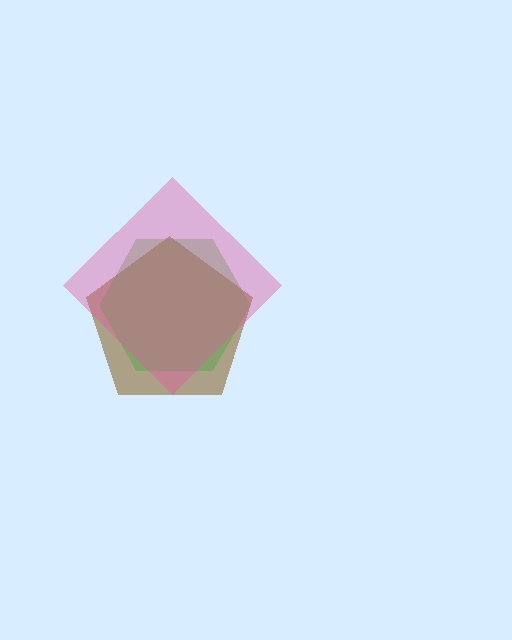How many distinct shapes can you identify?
There are 3 distinct shapes: a brown pentagon, a green hexagon, a pink diamond.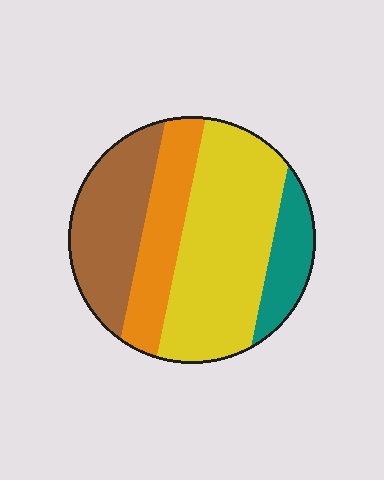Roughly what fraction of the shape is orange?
Orange takes up less than a quarter of the shape.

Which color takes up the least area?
Teal, at roughly 10%.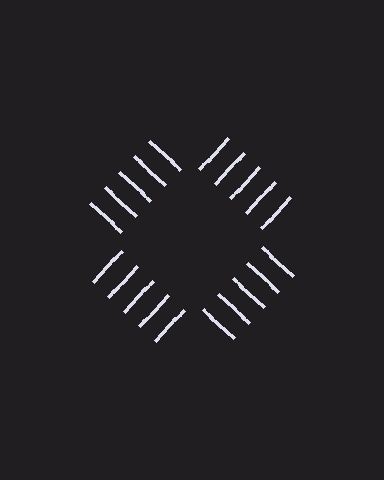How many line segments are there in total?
20 — 5 along each of the 4 edges.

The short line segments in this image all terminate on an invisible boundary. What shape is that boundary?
An illusory square — the line segments terminate on its edges but no continuous stroke is drawn.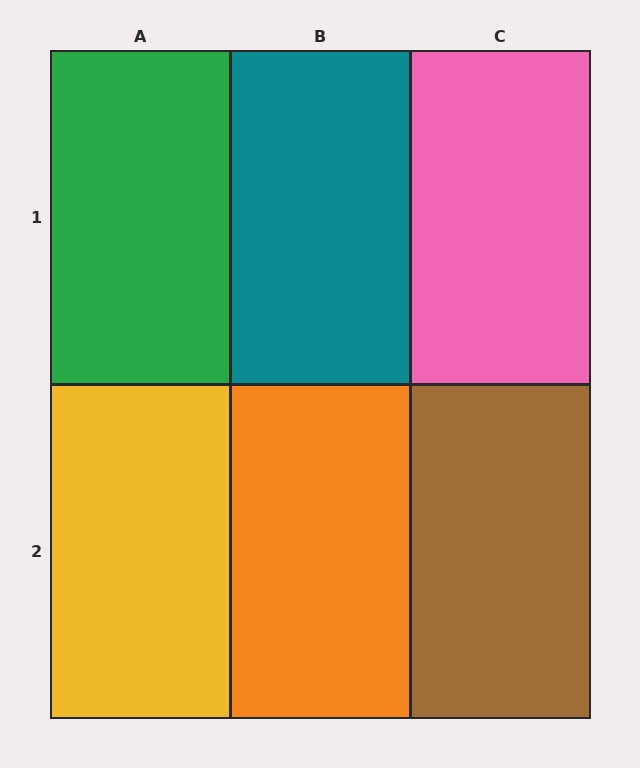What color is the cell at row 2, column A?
Yellow.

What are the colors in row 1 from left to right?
Green, teal, pink.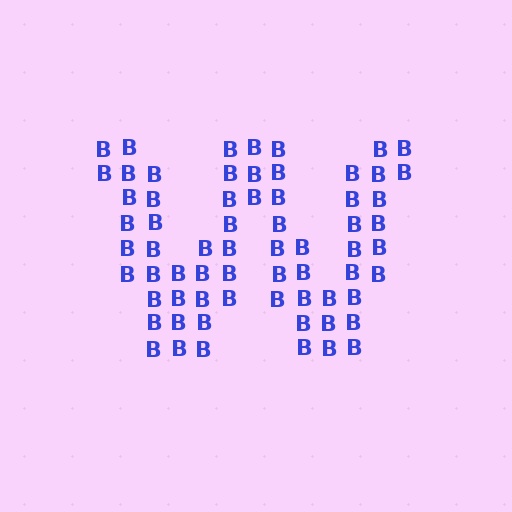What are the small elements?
The small elements are letter B's.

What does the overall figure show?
The overall figure shows the letter W.